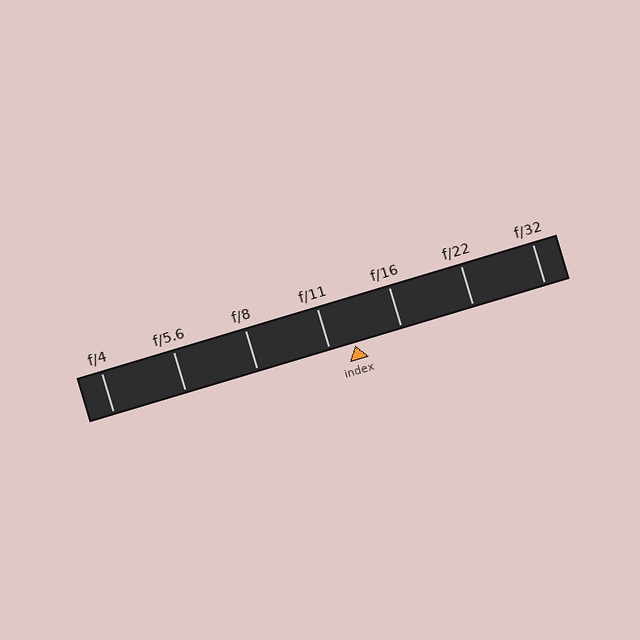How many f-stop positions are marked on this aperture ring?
There are 7 f-stop positions marked.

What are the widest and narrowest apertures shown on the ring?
The widest aperture shown is f/4 and the narrowest is f/32.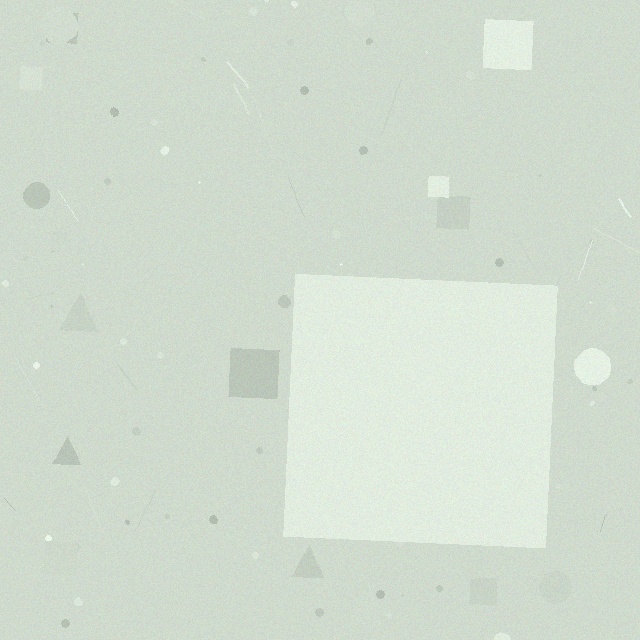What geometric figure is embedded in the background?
A square is embedded in the background.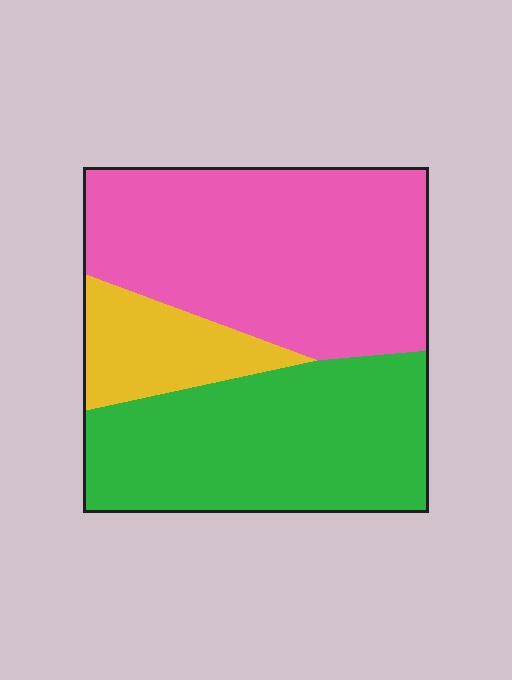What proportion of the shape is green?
Green takes up about two fifths (2/5) of the shape.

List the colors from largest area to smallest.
From largest to smallest: pink, green, yellow.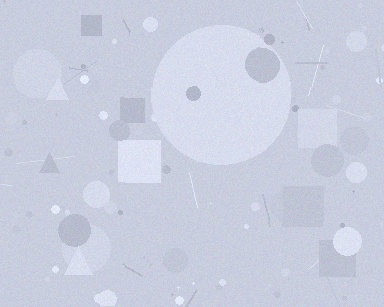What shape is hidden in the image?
A circle is hidden in the image.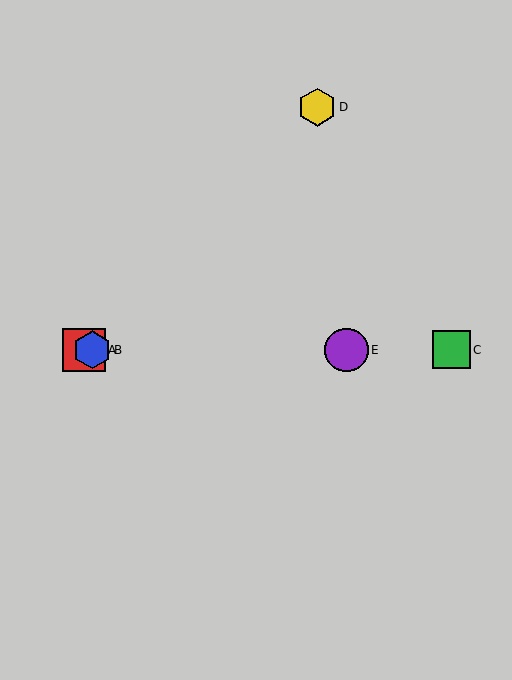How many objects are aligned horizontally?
4 objects (A, B, C, E) are aligned horizontally.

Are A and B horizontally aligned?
Yes, both are at y≈350.